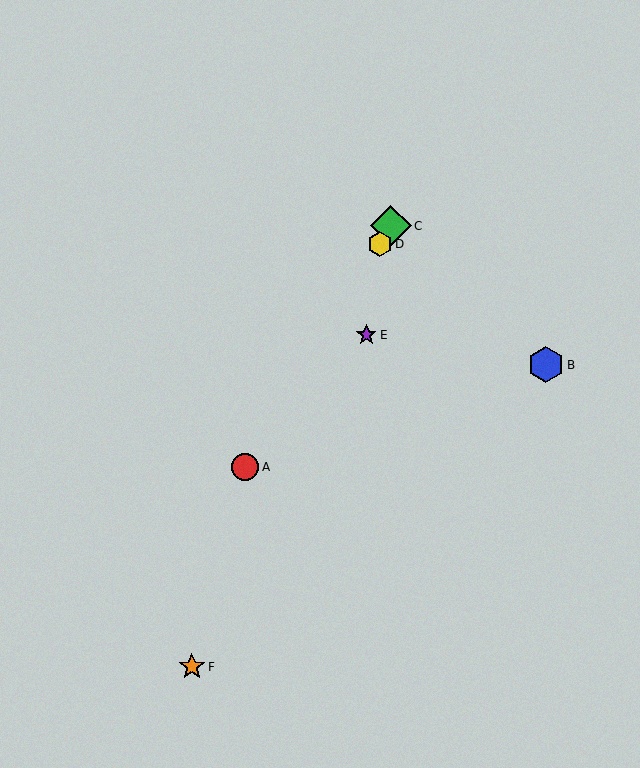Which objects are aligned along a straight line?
Objects A, C, D are aligned along a straight line.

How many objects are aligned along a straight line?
3 objects (A, C, D) are aligned along a straight line.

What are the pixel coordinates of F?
Object F is at (192, 667).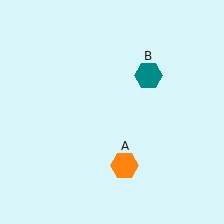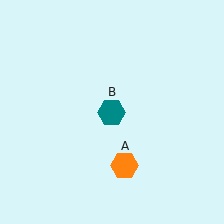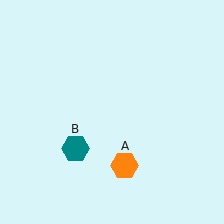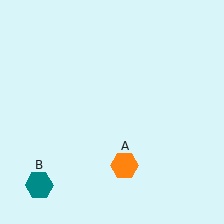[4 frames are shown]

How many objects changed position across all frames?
1 object changed position: teal hexagon (object B).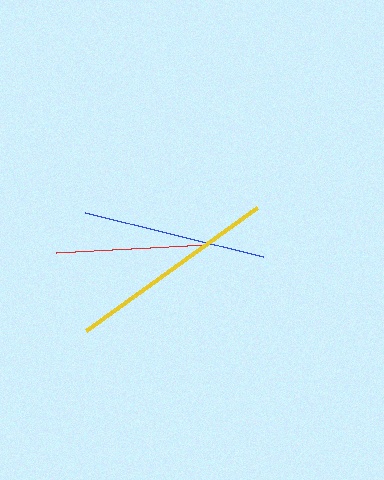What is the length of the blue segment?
The blue segment is approximately 183 pixels long.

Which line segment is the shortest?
The red line is the shortest at approximately 150 pixels.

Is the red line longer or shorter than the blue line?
The blue line is longer than the red line.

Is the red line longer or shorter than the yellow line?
The yellow line is longer than the red line.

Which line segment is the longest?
The yellow line is the longest at approximately 211 pixels.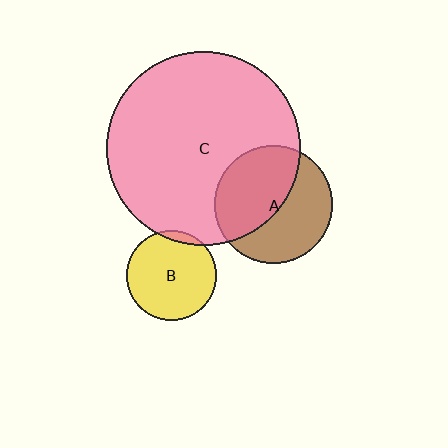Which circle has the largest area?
Circle C (pink).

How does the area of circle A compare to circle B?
Approximately 1.7 times.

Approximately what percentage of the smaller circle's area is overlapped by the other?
Approximately 5%.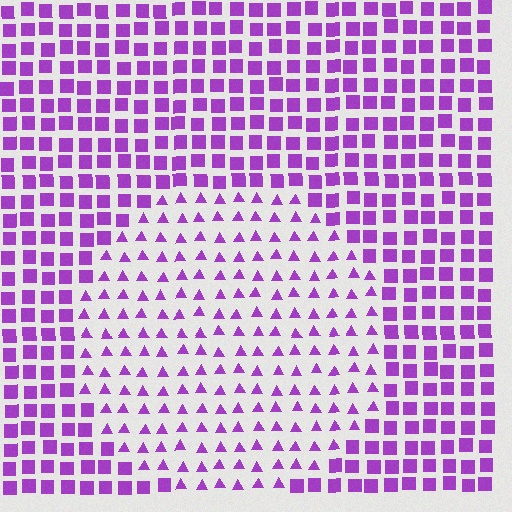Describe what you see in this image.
The image is filled with small purple elements arranged in a uniform grid. A circle-shaped region contains triangles, while the surrounding area contains squares. The boundary is defined purely by the change in element shape.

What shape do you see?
I see a circle.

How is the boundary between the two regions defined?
The boundary is defined by a change in element shape: triangles inside vs. squares outside. All elements share the same color and spacing.